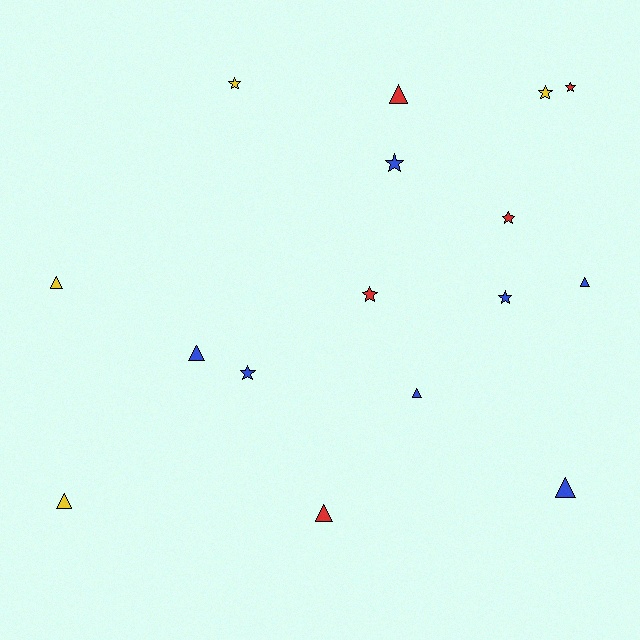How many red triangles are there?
There are 2 red triangles.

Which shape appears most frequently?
Triangle, with 8 objects.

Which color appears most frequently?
Blue, with 7 objects.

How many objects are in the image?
There are 16 objects.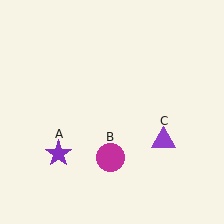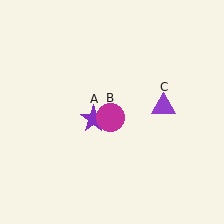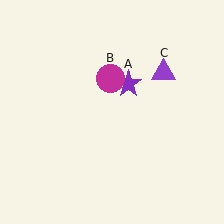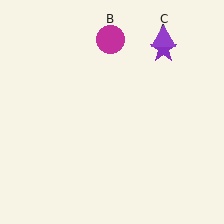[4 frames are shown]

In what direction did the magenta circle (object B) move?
The magenta circle (object B) moved up.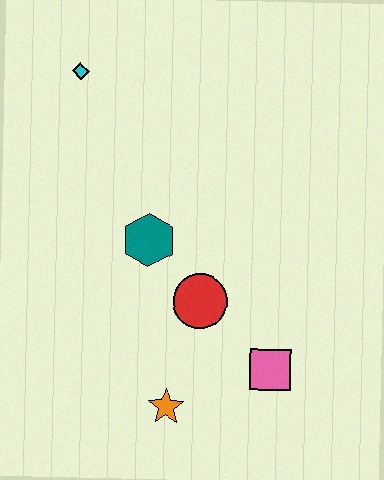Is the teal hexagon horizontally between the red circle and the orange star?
No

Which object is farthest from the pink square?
The cyan diamond is farthest from the pink square.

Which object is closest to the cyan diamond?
The teal hexagon is closest to the cyan diamond.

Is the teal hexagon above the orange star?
Yes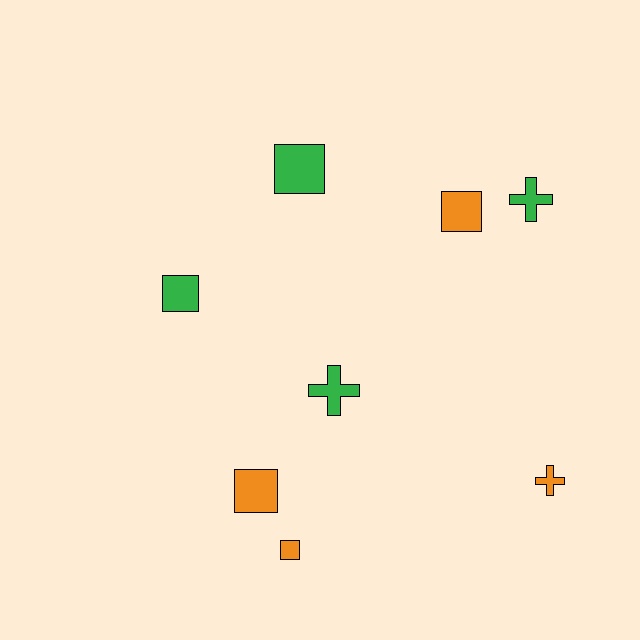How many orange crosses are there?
There is 1 orange cross.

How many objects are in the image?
There are 8 objects.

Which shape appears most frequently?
Square, with 5 objects.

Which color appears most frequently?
Orange, with 4 objects.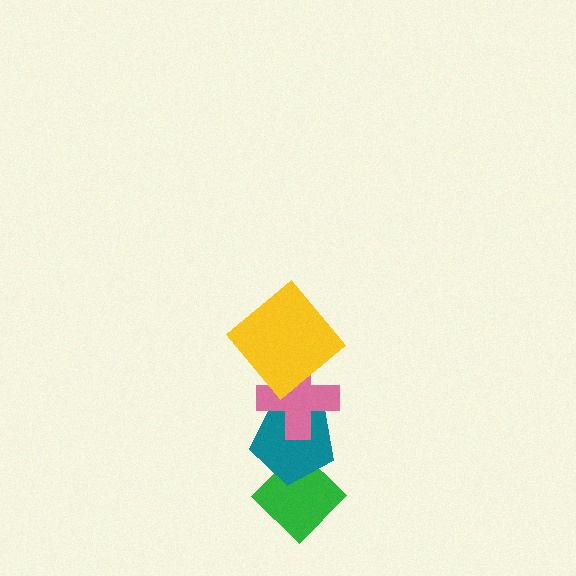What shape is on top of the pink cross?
The yellow diamond is on top of the pink cross.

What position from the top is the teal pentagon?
The teal pentagon is 3rd from the top.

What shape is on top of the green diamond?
The teal pentagon is on top of the green diamond.